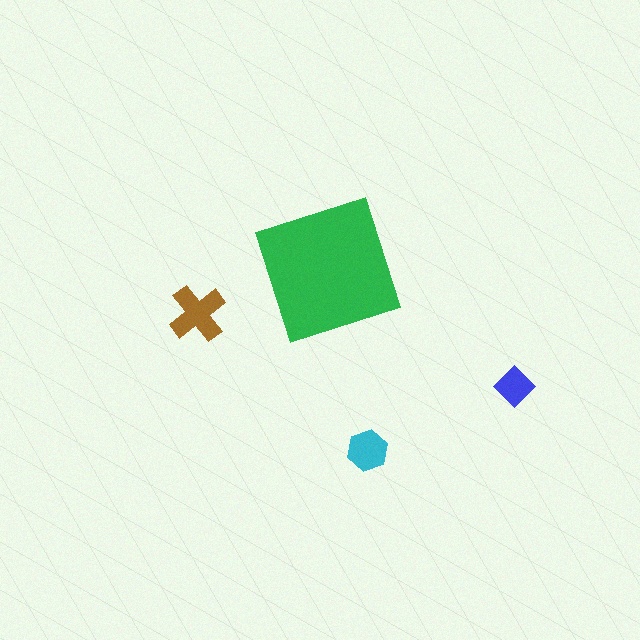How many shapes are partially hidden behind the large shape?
0 shapes are partially hidden.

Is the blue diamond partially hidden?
No, the blue diamond is fully visible.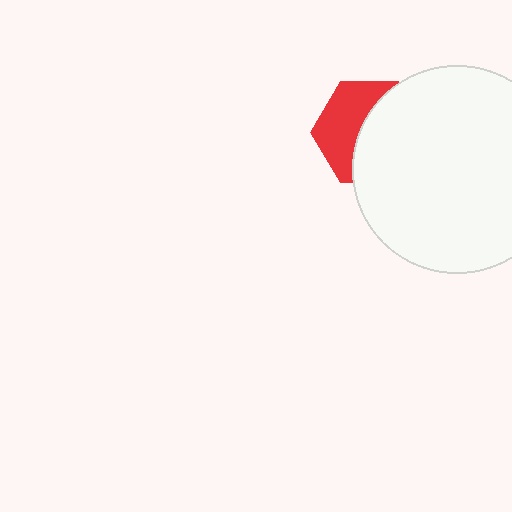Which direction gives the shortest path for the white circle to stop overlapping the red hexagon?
Moving right gives the shortest separation.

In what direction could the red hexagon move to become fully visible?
The red hexagon could move left. That would shift it out from behind the white circle entirely.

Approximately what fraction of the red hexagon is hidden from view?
Roughly 56% of the red hexagon is hidden behind the white circle.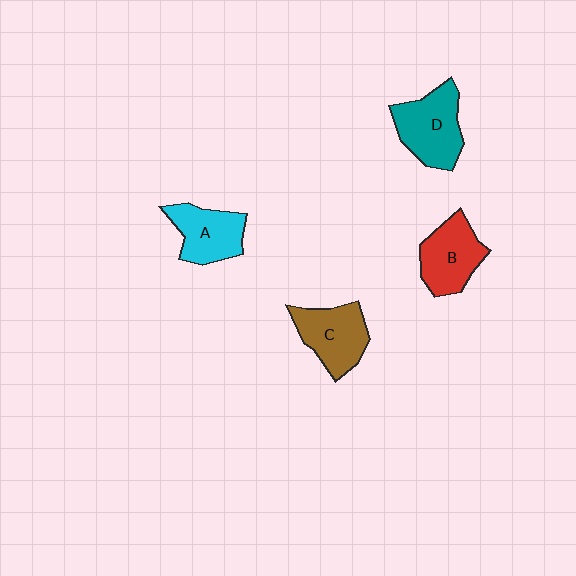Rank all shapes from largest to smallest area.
From largest to smallest: D (teal), C (brown), B (red), A (cyan).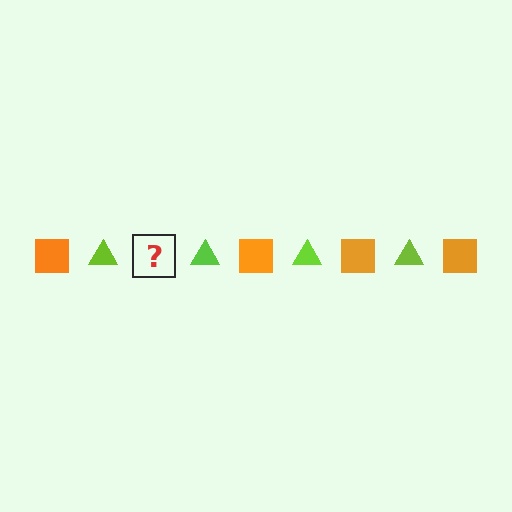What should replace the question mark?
The question mark should be replaced with an orange square.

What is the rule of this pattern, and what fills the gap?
The rule is that the pattern alternates between orange square and lime triangle. The gap should be filled with an orange square.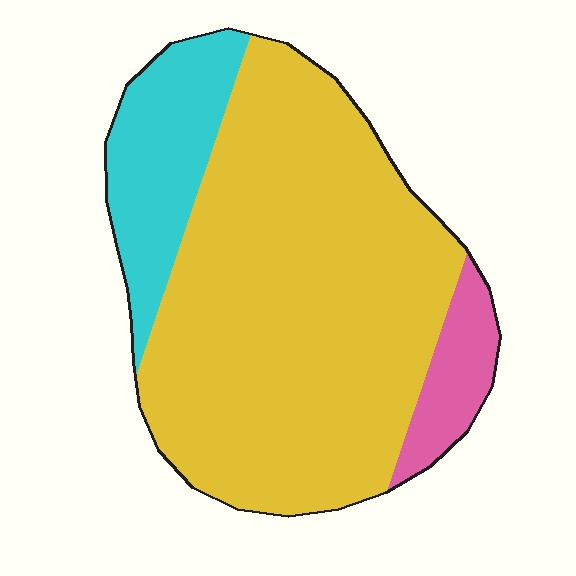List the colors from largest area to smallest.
From largest to smallest: yellow, cyan, pink.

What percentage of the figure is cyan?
Cyan takes up about one sixth (1/6) of the figure.